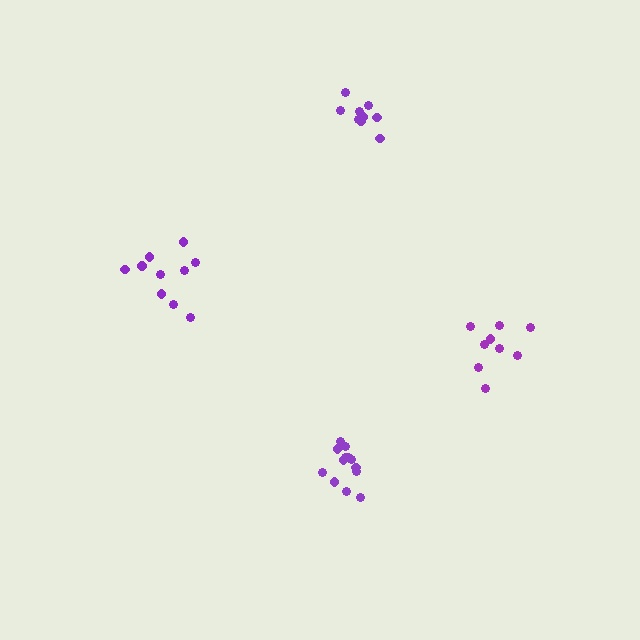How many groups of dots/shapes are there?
There are 4 groups.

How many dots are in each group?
Group 1: 13 dots, Group 2: 10 dots, Group 3: 9 dots, Group 4: 9 dots (41 total).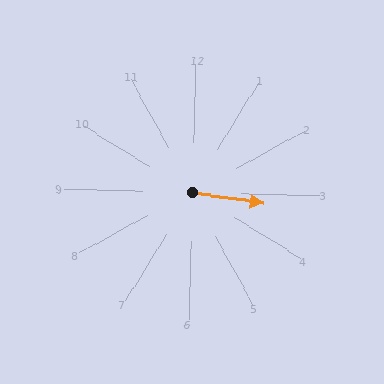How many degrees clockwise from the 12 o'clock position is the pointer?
Approximately 97 degrees.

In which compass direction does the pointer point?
East.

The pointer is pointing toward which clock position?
Roughly 3 o'clock.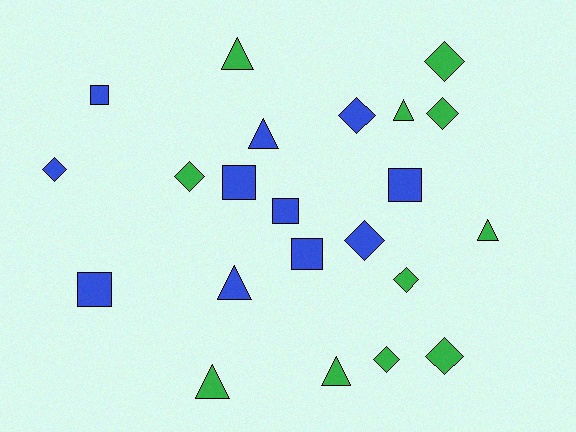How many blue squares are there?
There are 6 blue squares.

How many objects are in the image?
There are 22 objects.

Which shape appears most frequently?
Diamond, with 9 objects.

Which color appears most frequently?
Green, with 11 objects.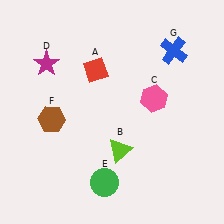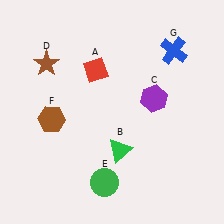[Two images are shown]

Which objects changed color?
B changed from lime to green. C changed from pink to purple. D changed from magenta to brown.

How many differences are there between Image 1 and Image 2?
There are 3 differences between the two images.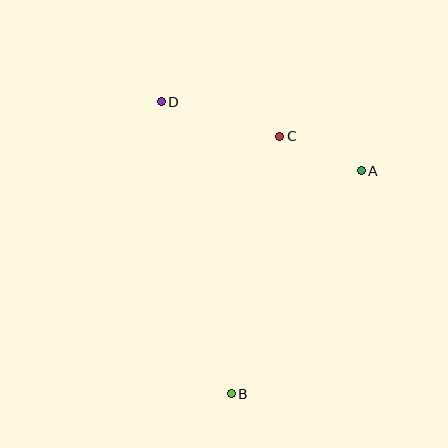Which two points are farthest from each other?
Points B and D are farthest from each other.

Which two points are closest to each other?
Points A and C are closest to each other.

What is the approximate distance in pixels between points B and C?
The distance between B and C is approximately 262 pixels.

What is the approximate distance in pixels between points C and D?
The distance between C and D is approximately 123 pixels.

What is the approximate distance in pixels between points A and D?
The distance between A and D is approximately 212 pixels.